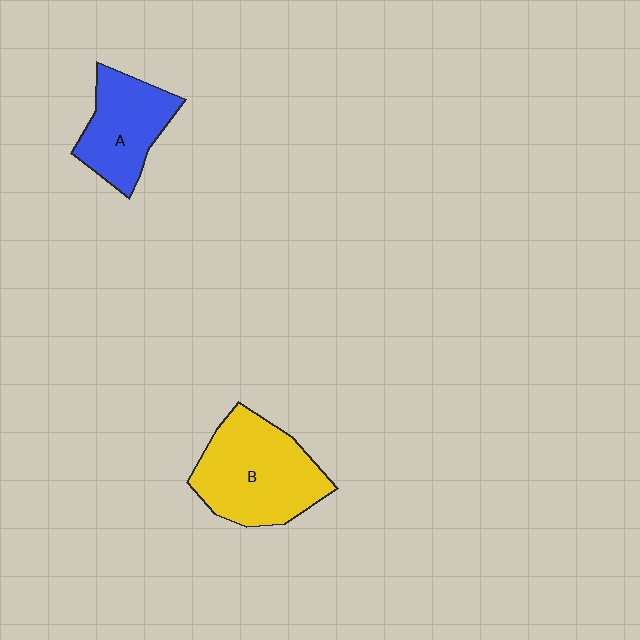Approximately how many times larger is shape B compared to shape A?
Approximately 1.4 times.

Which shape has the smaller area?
Shape A (blue).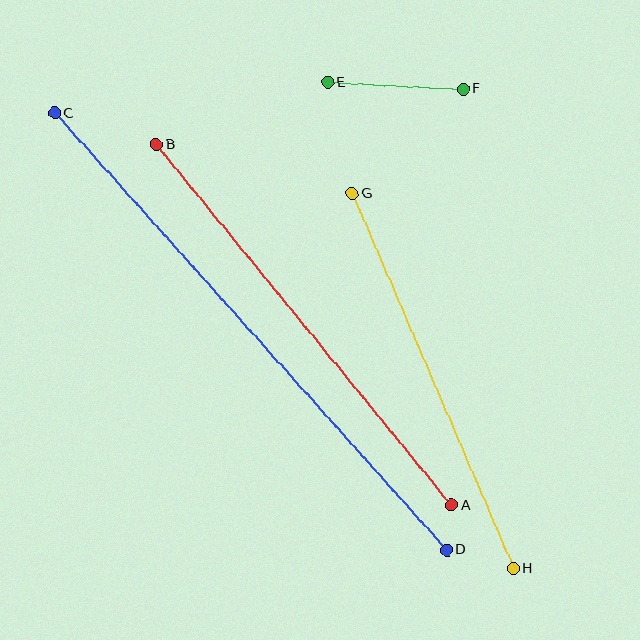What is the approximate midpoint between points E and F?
The midpoint is at approximately (395, 86) pixels.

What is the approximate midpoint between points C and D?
The midpoint is at approximately (251, 331) pixels.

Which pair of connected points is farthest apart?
Points C and D are farthest apart.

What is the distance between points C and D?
The distance is approximately 587 pixels.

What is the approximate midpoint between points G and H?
The midpoint is at approximately (433, 381) pixels.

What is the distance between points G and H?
The distance is approximately 408 pixels.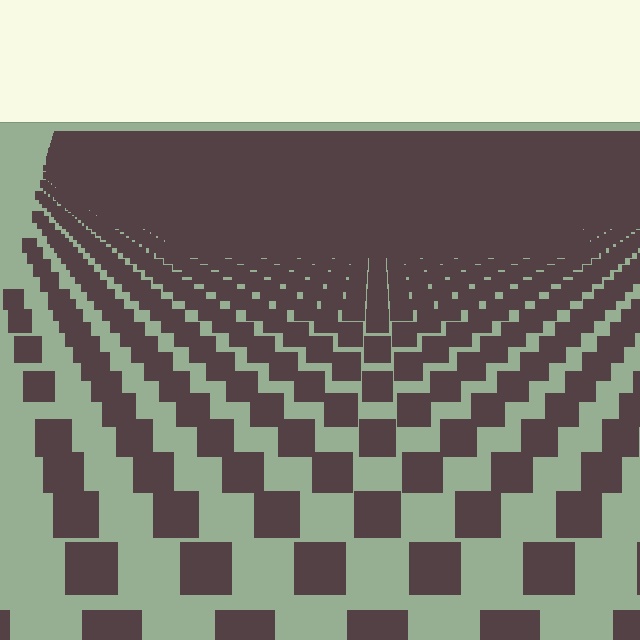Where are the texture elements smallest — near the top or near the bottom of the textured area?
Near the top.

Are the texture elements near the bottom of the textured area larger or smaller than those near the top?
Larger. Near the bottom, elements are closer to the viewer and appear at a bigger on-screen size.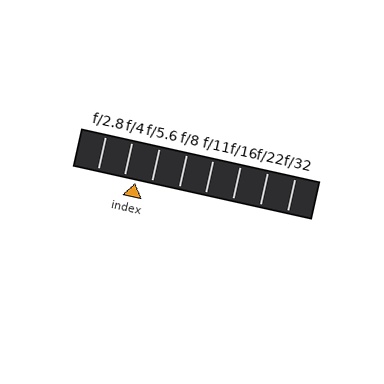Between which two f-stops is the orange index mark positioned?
The index mark is between f/4 and f/5.6.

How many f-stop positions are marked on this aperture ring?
There are 8 f-stop positions marked.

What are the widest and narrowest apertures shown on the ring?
The widest aperture shown is f/2.8 and the narrowest is f/32.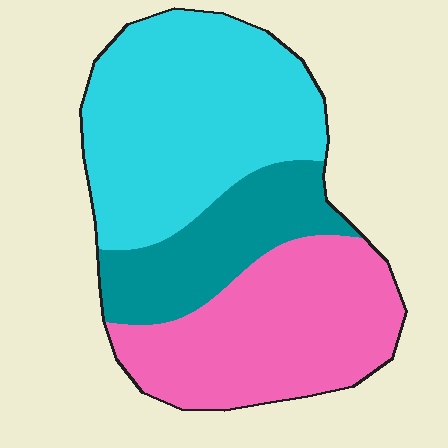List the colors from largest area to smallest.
From largest to smallest: cyan, pink, teal.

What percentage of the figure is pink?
Pink covers roughly 35% of the figure.